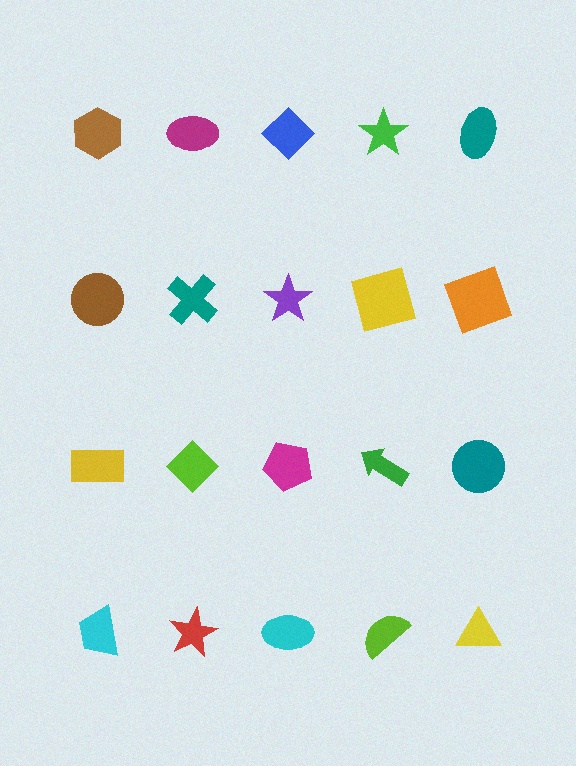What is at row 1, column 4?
A green star.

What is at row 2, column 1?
A brown circle.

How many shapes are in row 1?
5 shapes.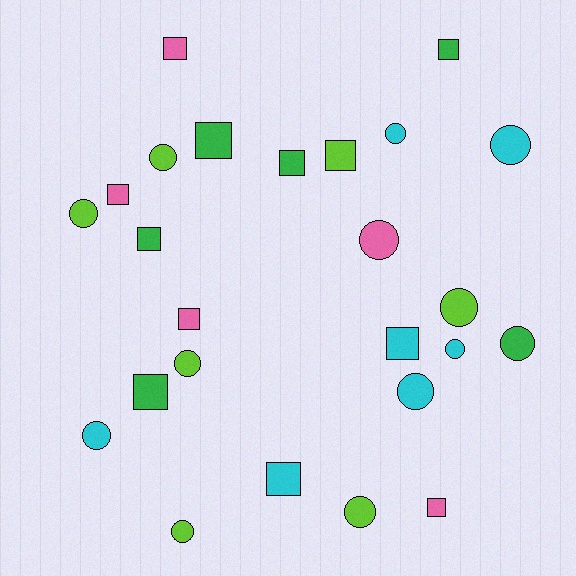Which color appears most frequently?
Lime, with 7 objects.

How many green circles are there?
There is 1 green circle.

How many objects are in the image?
There are 25 objects.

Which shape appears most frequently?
Circle, with 13 objects.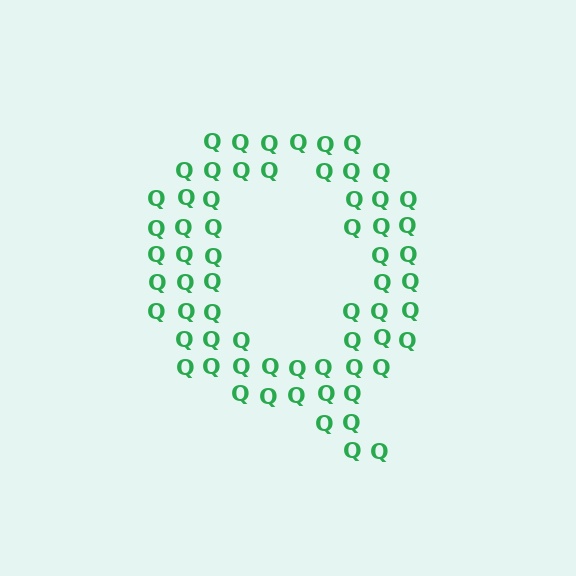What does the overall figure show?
The overall figure shows the letter Q.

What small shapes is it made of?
It is made of small letter Q's.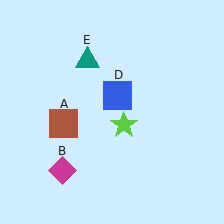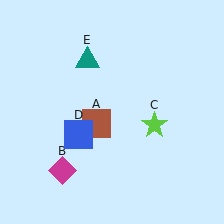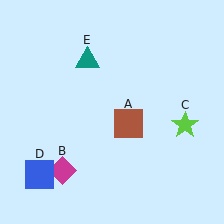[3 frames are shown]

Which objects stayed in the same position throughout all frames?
Magenta diamond (object B) and teal triangle (object E) remained stationary.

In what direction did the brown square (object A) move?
The brown square (object A) moved right.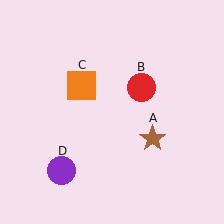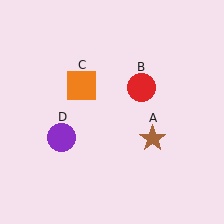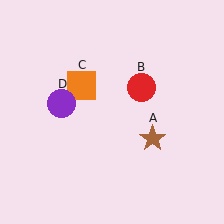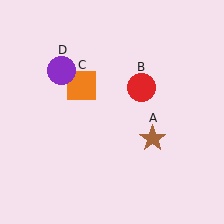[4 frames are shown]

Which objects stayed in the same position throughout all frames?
Brown star (object A) and red circle (object B) and orange square (object C) remained stationary.